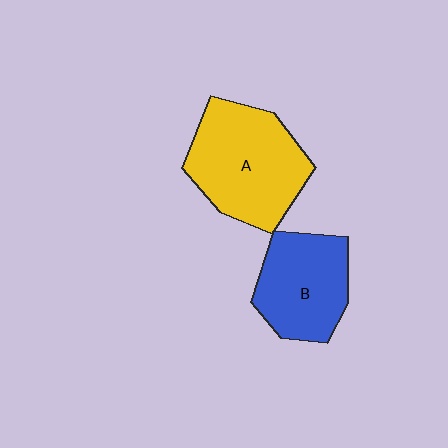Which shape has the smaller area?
Shape B (blue).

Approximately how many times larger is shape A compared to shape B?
Approximately 1.3 times.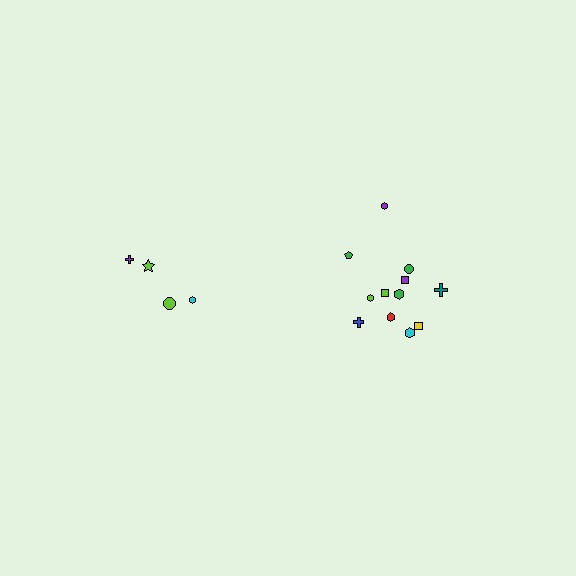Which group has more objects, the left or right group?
The right group.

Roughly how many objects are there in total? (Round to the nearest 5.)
Roughly 15 objects in total.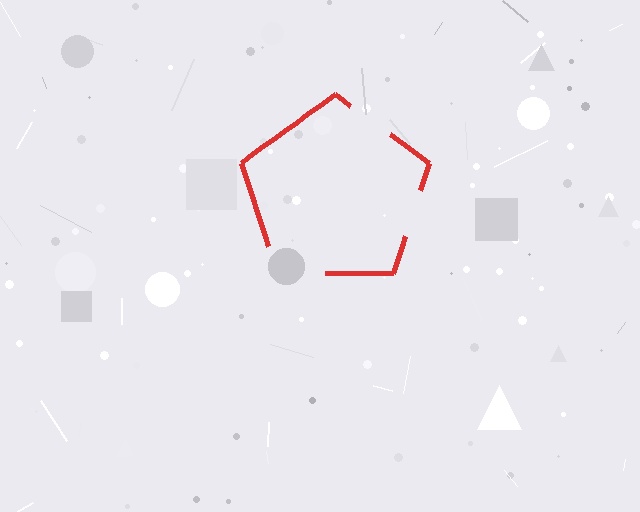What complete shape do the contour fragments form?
The contour fragments form a pentagon.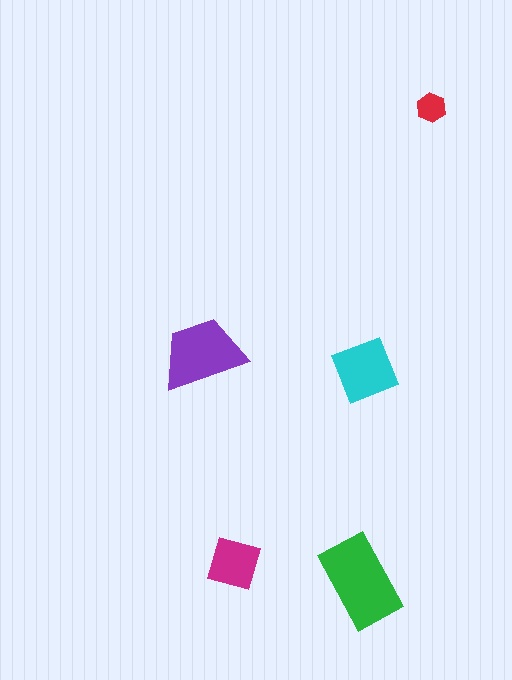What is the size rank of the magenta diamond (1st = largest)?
4th.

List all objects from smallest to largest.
The red hexagon, the magenta diamond, the cyan square, the purple trapezoid, the green rectangle.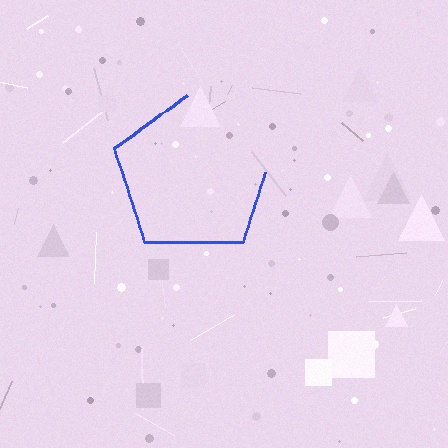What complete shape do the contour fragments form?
The contour fragments form a pentagon.